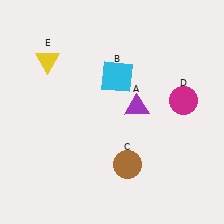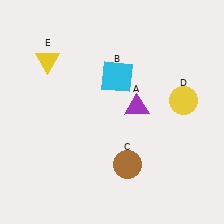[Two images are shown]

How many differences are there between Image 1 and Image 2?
There is 1 difference between the two images.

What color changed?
The circle (D) changed from magenta in Image 1 to yellow in Image 2.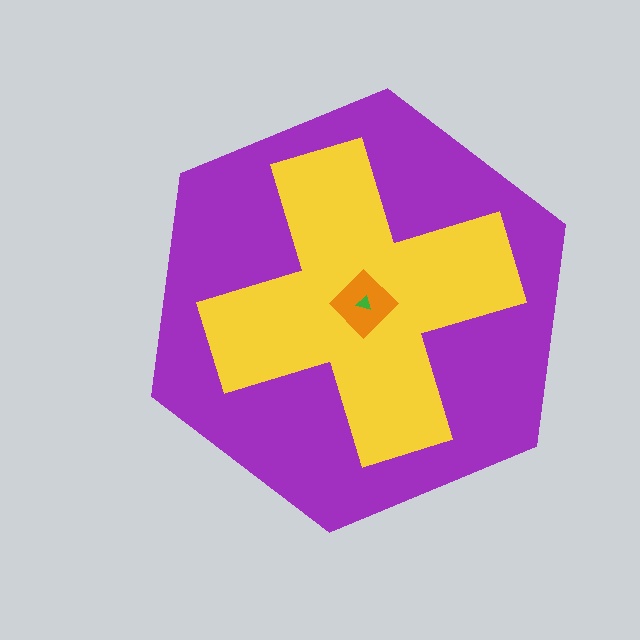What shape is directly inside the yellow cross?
The orange diamond.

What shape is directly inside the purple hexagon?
The yellow cross.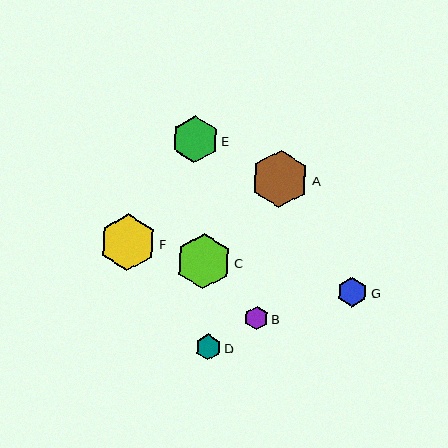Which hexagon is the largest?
Hexagon A is the largest with a size of approximately 58 pixels.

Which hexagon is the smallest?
Hexagon B is the smallest with a size of approximately 24 pixels.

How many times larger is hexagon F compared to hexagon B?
Hexagon F is approximately 2.4 times the size of hexagon B.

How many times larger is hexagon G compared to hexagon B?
Hexagon G is approximately 1.3 times the size of hexagon B.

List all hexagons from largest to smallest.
From largest to smallest: A, F, C, E, G, D, B.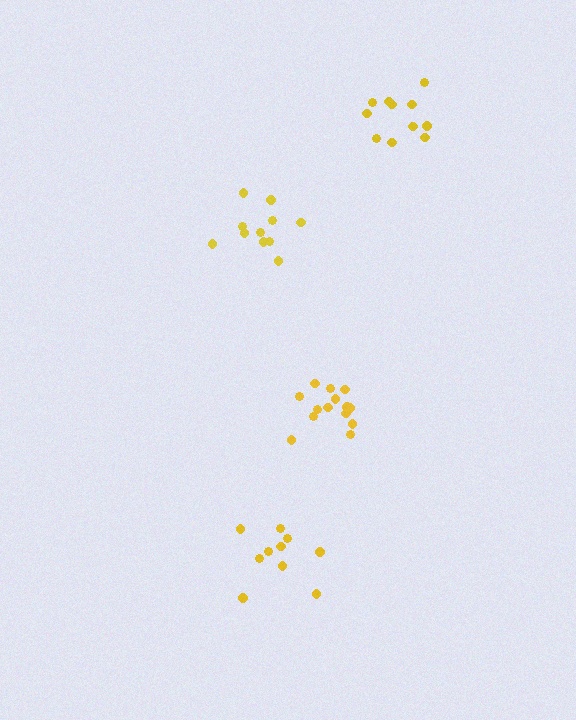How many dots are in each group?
Group 1: 10 dots, Group 2: 11 dots, Group 3: 14 dots, Group 4: 11 dots (46 total).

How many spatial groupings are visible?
There are 4 spatial groupings.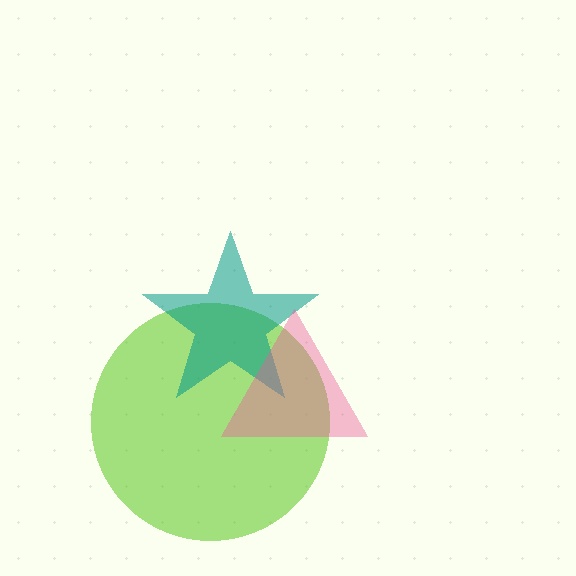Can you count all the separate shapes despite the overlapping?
Yes, there are 3 separate shapes.